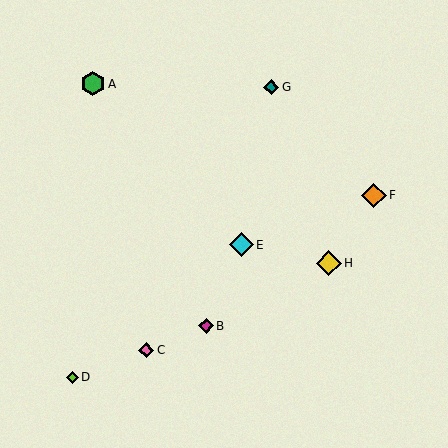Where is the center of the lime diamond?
The center of the lime diamond is at (72, 377).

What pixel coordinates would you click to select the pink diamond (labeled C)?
Click at (146, 350) to select the pink diamond C.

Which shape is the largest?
The yellow diamond (labeled H) is the largest.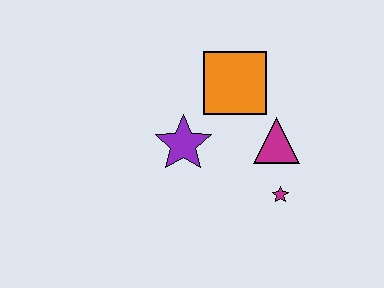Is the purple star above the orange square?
No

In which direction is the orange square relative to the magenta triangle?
The orange square is above the magenta triangle.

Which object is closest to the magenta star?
The magenta triangle is closest to the magenta star.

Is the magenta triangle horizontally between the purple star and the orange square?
No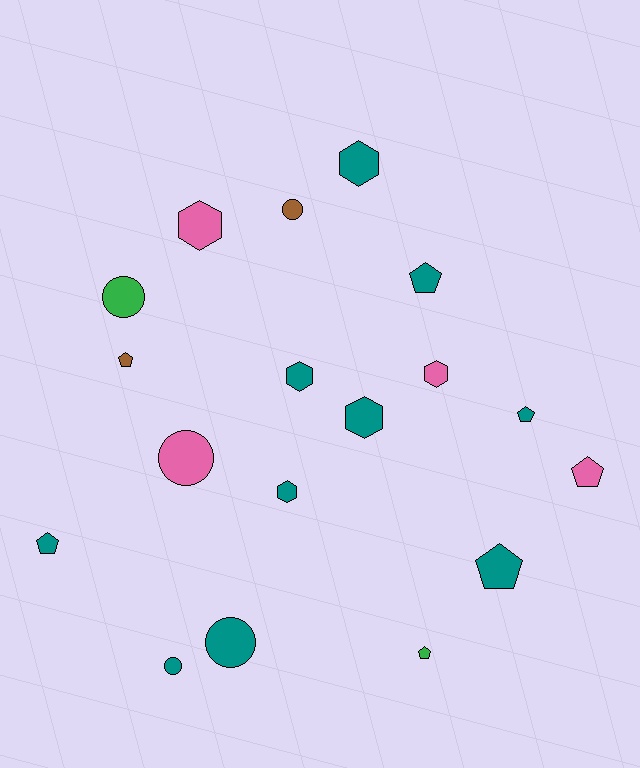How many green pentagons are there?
There is 1 green pentagon.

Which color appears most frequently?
Teal, with 10 objects.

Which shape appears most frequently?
Pentagon, with 7 objects.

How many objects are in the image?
There are 18 objects.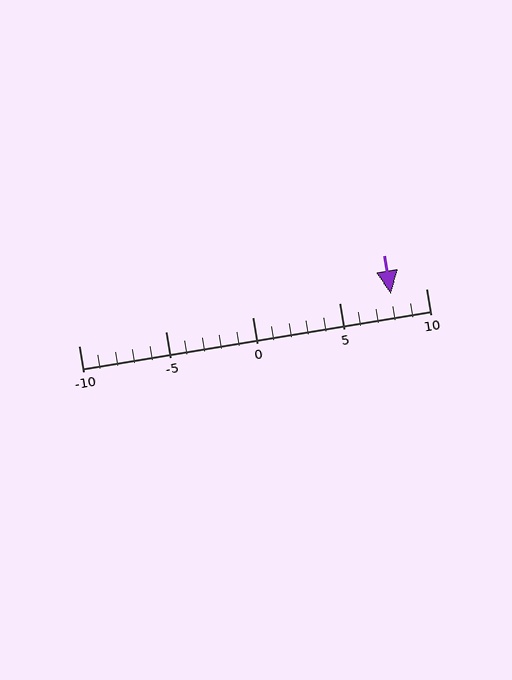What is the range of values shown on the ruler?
The ruler shows values from -10 to 10.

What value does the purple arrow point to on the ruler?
The purple arrow points to approximately 8.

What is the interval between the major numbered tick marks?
The major tick marks are spaced 5 units apart.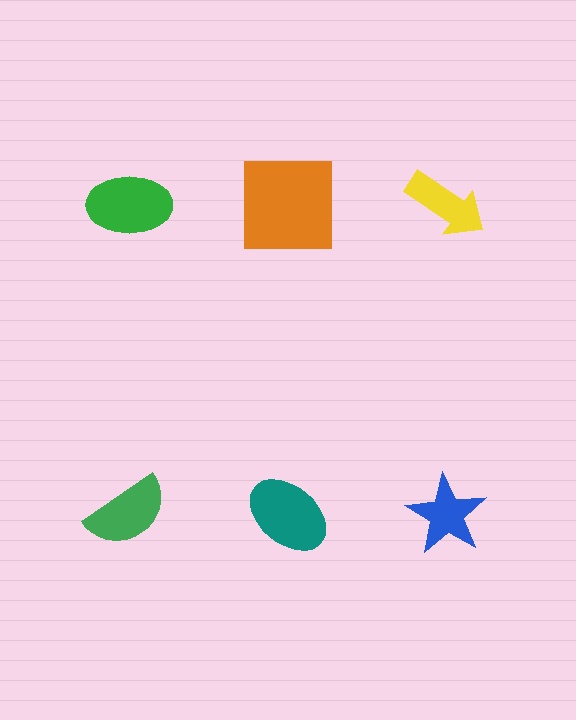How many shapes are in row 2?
3 shapes.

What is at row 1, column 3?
A yellow arrow.